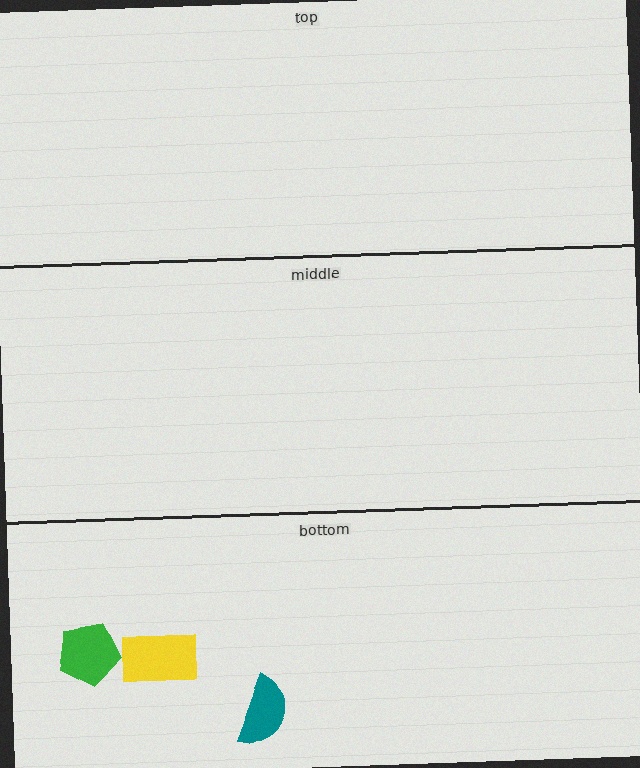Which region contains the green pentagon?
The bottom region.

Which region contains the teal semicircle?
The bottom region.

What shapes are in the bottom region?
The yellow rectangle, the teal semicircle, the green pentagon.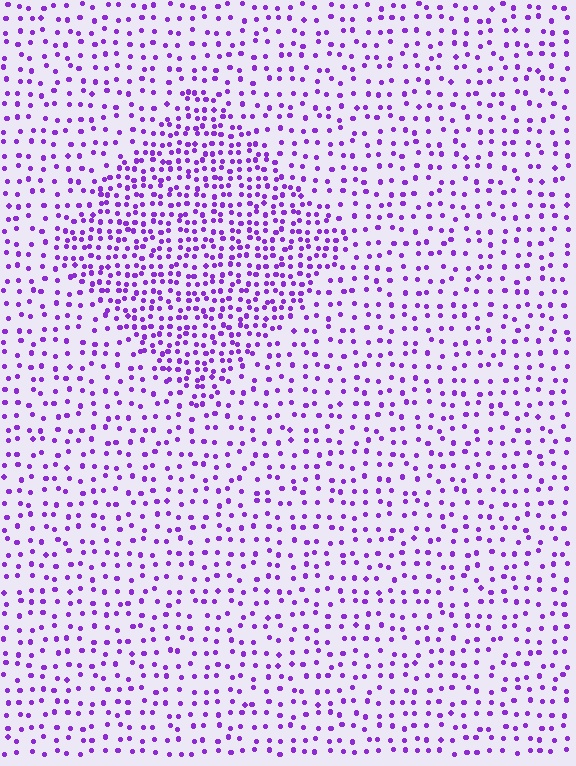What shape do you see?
I see a diamond.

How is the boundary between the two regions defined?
The boundary is defined by a change in element density (approximately 2.0x ratio). All elements are the same color, size, and shape.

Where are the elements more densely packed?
The elements are more densely packed inside the diamond boundary.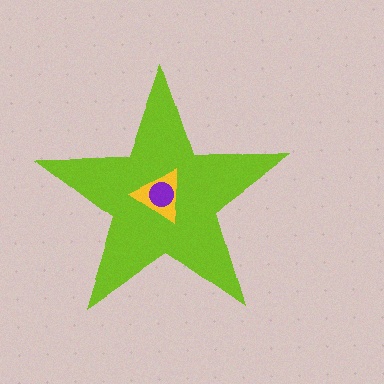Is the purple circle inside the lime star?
Yes.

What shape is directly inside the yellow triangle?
The purple circle.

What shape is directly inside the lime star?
The yellow triangle.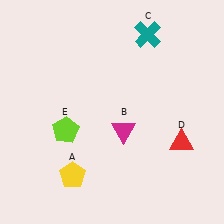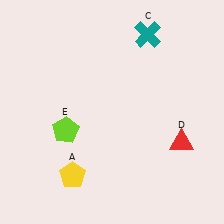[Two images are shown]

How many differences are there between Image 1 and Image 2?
There is 1 difference between the two images.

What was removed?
The magenta triangle (B) was removed in Image 2.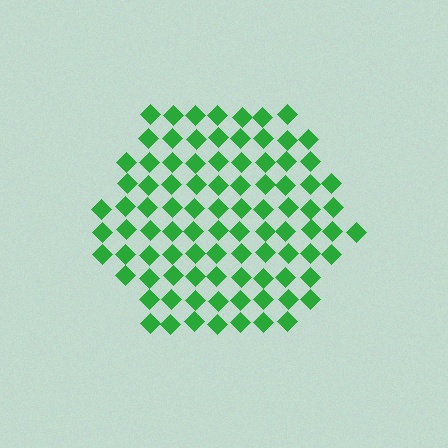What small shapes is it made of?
It is made of small diamonds.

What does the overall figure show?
The overall figure shows a hexagon.